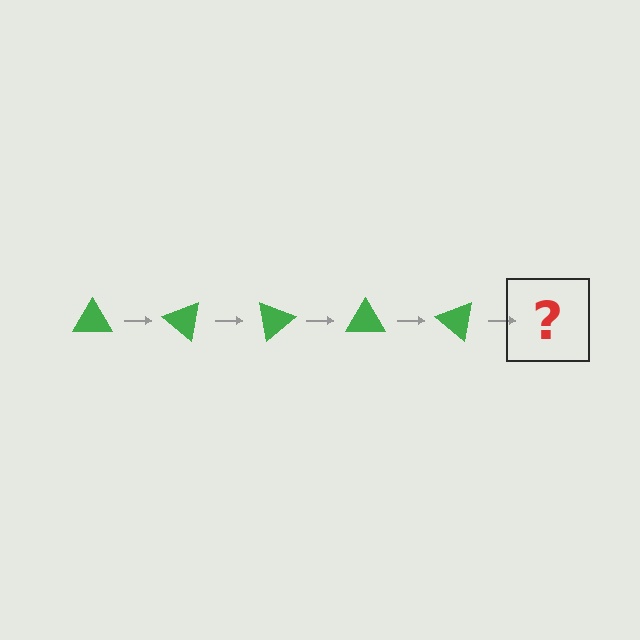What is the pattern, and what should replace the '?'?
The pattern is that the triangle rotates 40 degrees each step. The '?' should be a green triangle rotated 200 degrees.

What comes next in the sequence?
The next element should be a green triangle rotated 200 degrees.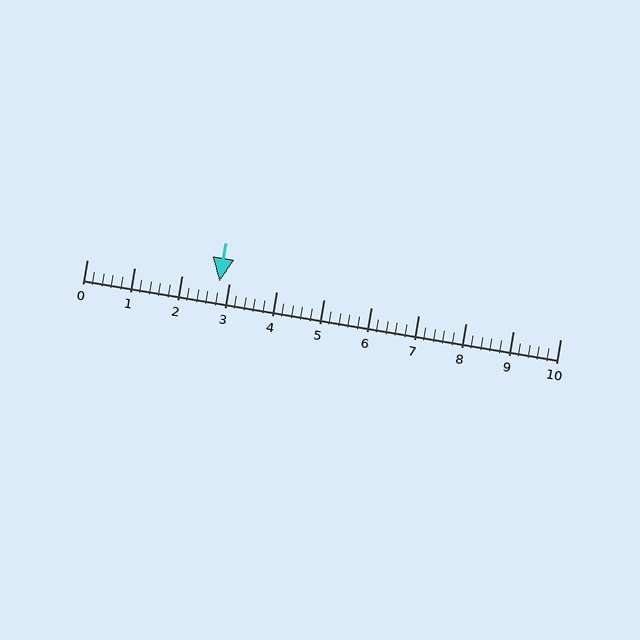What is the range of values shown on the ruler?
The ruler shows values from 0 to 10.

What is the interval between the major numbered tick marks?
The major tick marks are spaced 1 units apart.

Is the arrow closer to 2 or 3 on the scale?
The arrow is closer to 3.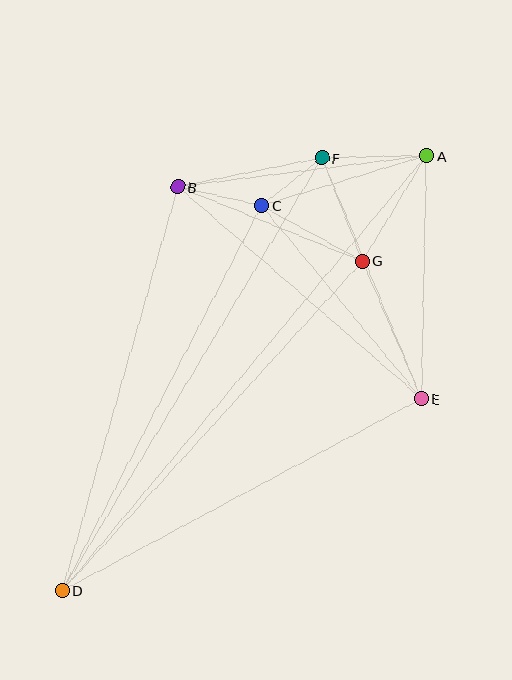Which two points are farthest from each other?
Points A and D are farthest from each other.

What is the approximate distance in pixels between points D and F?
The distance between D and F is approximately 505 pixels.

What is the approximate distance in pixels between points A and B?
The distance between A and B is approximately 251 pixels.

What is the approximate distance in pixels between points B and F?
The distance between B and F is approximately 147 pixels.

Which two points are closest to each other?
Points C and F are closest to each other.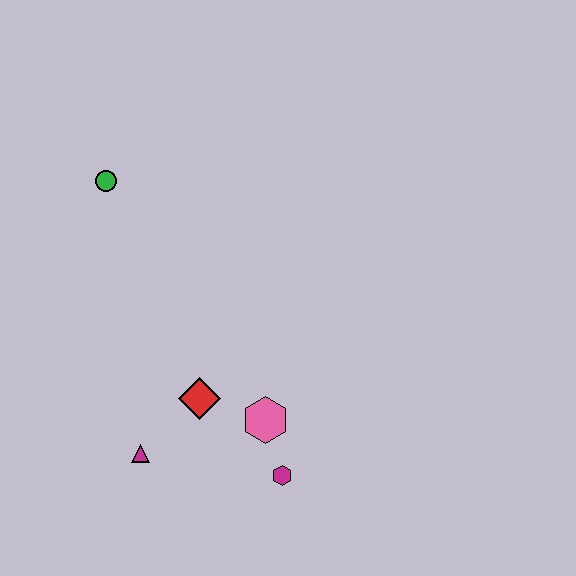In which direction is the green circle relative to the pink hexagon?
The green circle is above the pink hexagon.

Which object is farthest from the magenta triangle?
The green circle is farthest from the magenta triangle.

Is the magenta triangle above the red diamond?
No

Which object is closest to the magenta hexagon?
The pink hexagon is closest to the magenta hexagon.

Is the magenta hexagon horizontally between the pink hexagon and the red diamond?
No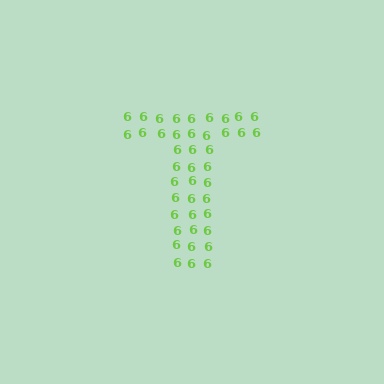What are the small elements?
The small elements are digit 6's.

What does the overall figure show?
The overall figure shows the letter T.